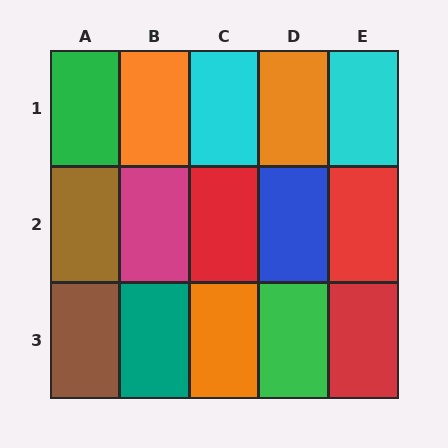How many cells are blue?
1 cell is blue.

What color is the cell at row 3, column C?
Orange.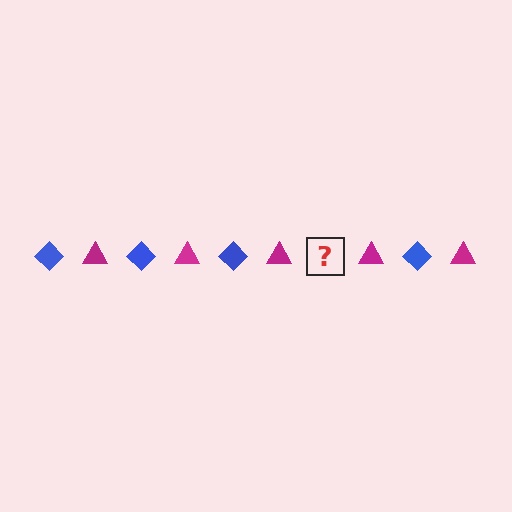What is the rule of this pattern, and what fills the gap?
The rule is that the pattern alternates between blue diamond and magenta triangle. The gap should be filled with a blue diamond.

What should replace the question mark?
The question mark should be replaced with a blue diamond.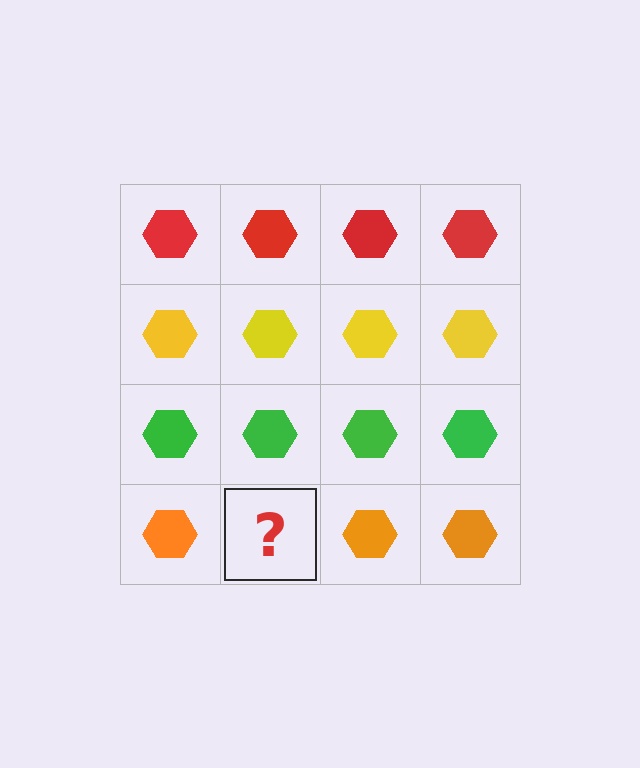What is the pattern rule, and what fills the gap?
The rule is that each row has a consistent color. The gap should be filled with an orange hexagon.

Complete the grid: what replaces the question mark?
The question mark should be replaced with an orange hexagon.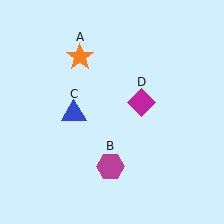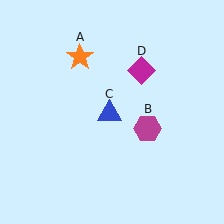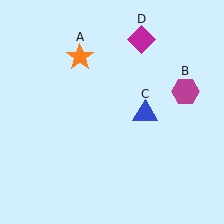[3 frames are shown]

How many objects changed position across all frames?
3 objects changed position: magenta hexagon (object B), blue triangle (object C), magenta diamond (object D).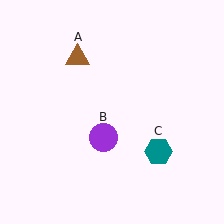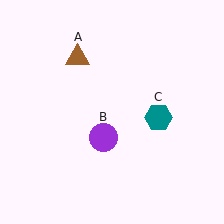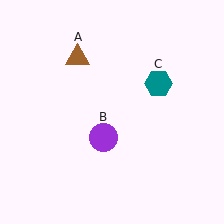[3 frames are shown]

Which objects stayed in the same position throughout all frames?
Brown triangle (object A) and purple circle (object B) remained stationary.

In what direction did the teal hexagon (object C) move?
The teal hexagon (object C) moved up.